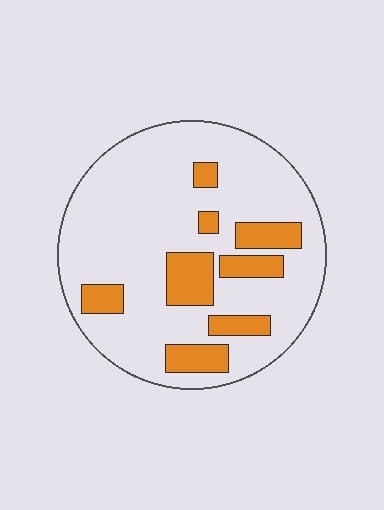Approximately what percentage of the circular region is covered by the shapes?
Approximately 20%.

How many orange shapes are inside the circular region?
8.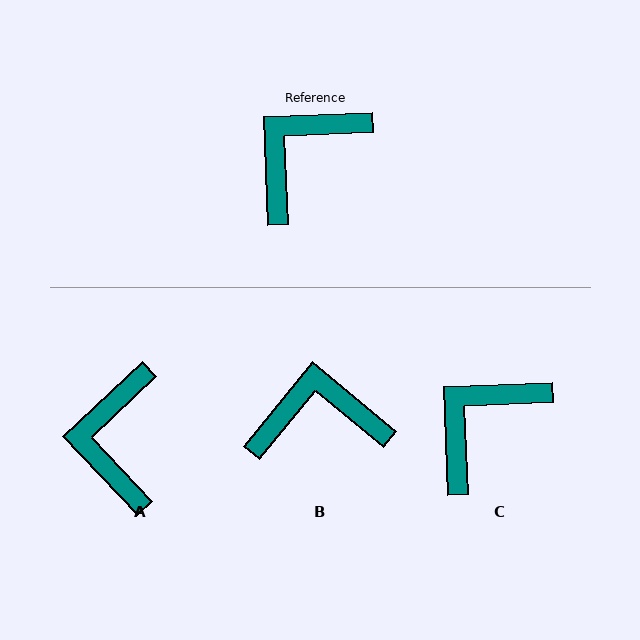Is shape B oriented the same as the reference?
No, it is off by about 42 degrees.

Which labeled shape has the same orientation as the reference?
C.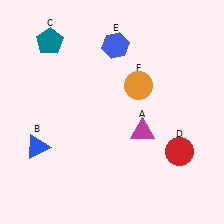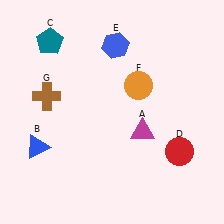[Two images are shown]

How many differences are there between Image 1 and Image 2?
There is 1 difference between the two images.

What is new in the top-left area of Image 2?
A brown cross (G) was added in the top-left area of Image 2.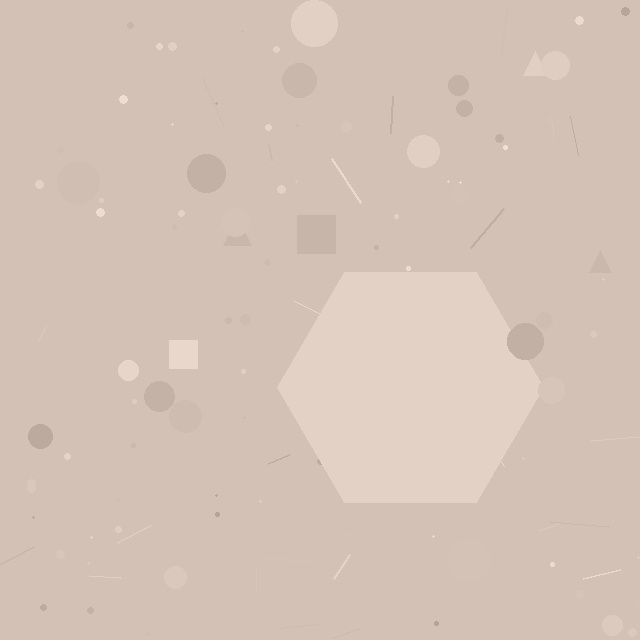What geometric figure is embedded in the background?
A hexagon is embedded in the background.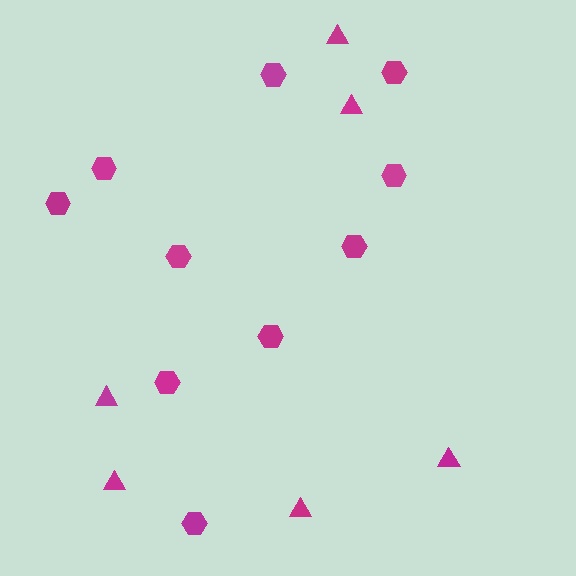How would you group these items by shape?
There are 2 groups: one group of hexagons (10) and one group of triangles (6).